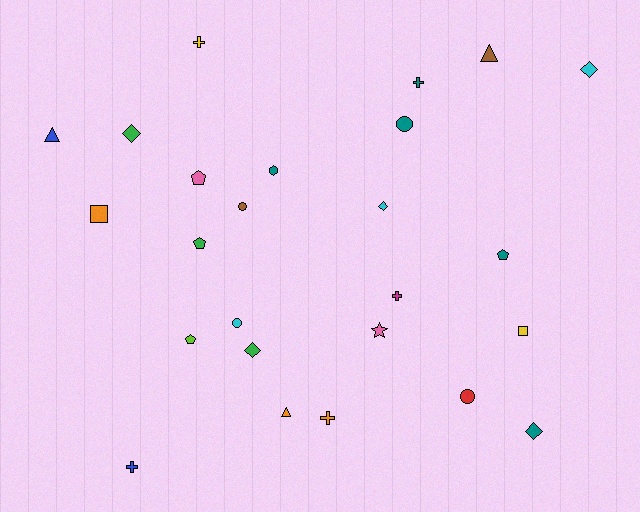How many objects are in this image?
There are 25 objects.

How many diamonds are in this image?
There are 5 diamonds.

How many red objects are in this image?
There is 1 red object.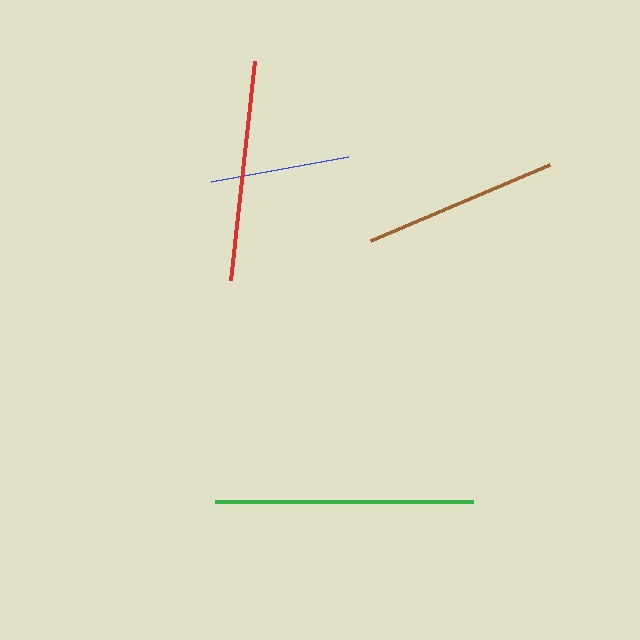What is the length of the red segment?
The red segment is approximately 220 pixels long.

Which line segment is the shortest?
The blue line is the shortest at approximately 139 pixels.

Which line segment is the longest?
The green line is the longest at approximately 258 pixels.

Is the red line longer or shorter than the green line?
The green line is longer than the red line.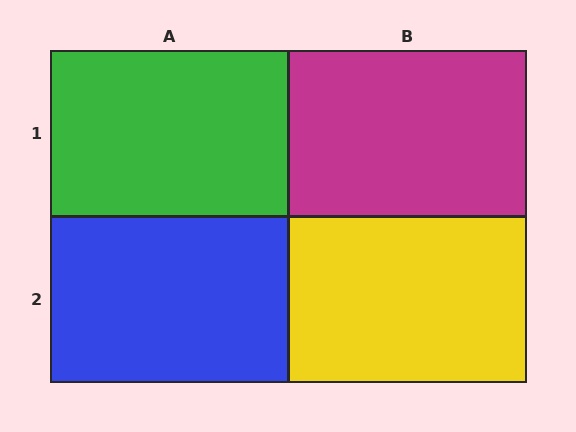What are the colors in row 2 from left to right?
Blue, yellow.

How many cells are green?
1 cell is green.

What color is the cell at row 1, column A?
Green.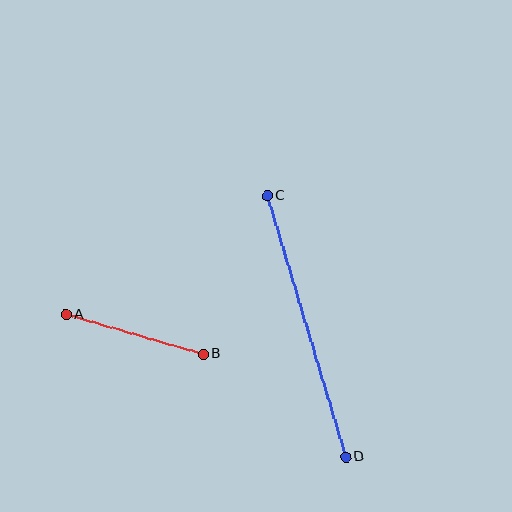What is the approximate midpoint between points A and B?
The midpoint is at approximately (135, 334) pixels.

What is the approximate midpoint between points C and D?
The midpoint is at approximately (306, 326) pixels.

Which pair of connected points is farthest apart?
Points C and D are farthest apart.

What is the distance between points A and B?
The distance is approximately 143 pixels.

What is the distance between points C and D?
The distance is approximately 273 pixels.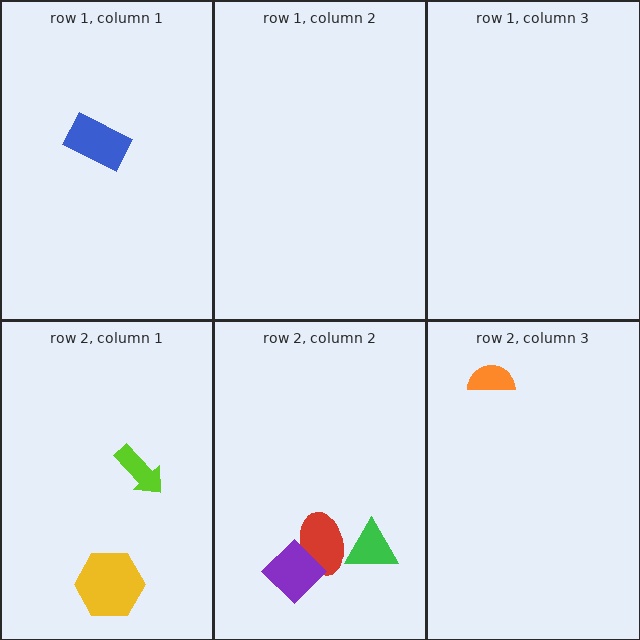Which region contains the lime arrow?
The row 2, column 1 region.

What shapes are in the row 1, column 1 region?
The blue rectangle.